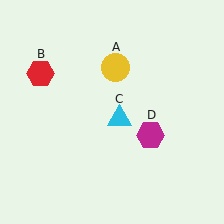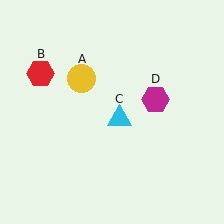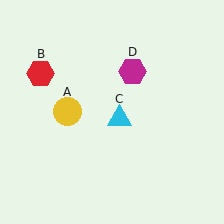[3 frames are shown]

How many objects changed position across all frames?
2 objects changed position: yellow circle (object A), magenta hexagon (object D).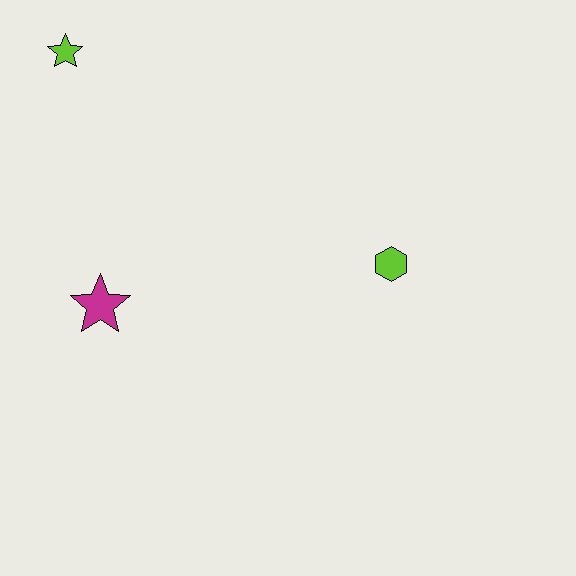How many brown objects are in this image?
There are no brown objects.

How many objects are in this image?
There are 3 objects.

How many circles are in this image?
There are no circles.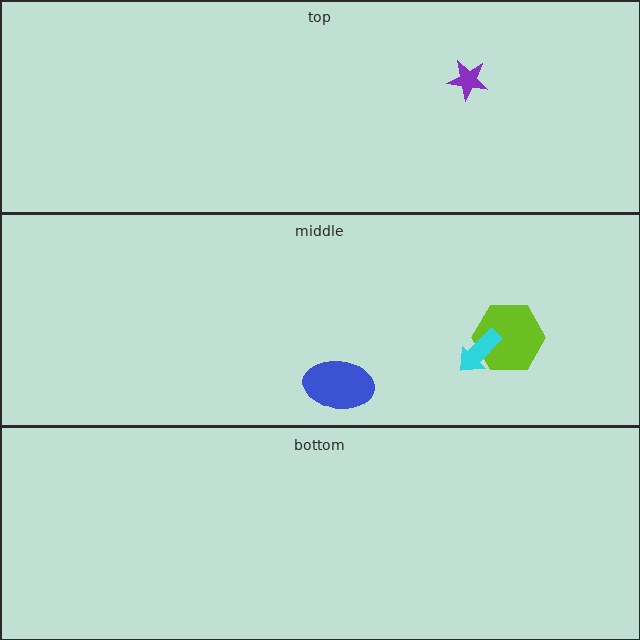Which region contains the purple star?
The top region.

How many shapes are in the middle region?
3.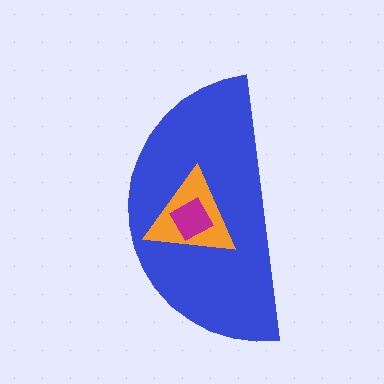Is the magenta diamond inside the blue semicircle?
Yes.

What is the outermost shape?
The blue semicircle.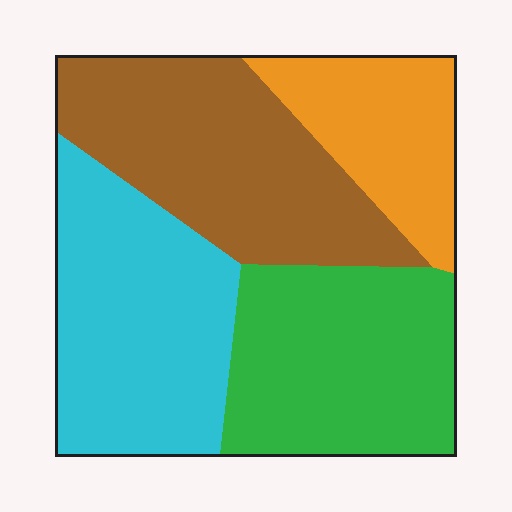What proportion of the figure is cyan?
Cyan takes up about one quarter (1/4) of the figure.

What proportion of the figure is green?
Green takes up about one quarter (1/4) of the figure.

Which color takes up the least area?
Orange, at roughly 15%.